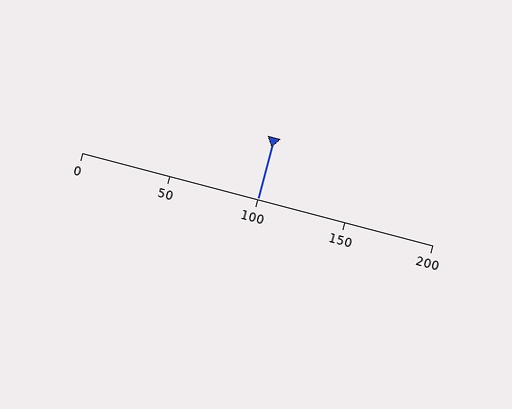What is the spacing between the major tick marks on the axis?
The major ticks are spaced 50 apart.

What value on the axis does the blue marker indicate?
The marker indicates approximately 100.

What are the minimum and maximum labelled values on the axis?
The axis runs from 0 to 200.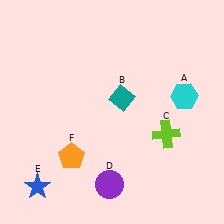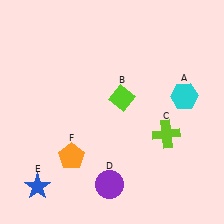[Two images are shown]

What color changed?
The diamond (B) changed from teal in Image 1 to lime in Image 2.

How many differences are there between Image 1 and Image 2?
There is 1 difference between the two images.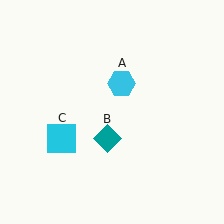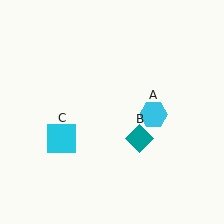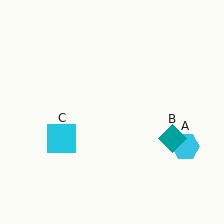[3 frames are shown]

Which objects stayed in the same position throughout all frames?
Cyan square (object C) remained stationary.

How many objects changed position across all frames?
2 objects changed position: cyan hexagon (object A), teal diamond (object B).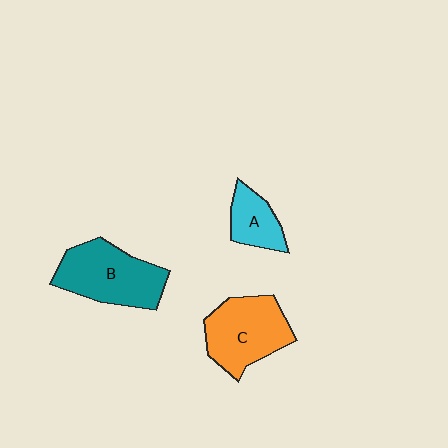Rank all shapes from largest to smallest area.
From largest to smallest: B (teal), C (orange), A (cyan).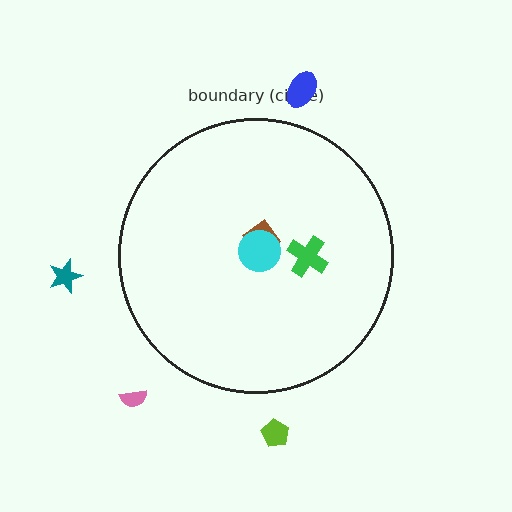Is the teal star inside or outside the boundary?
Outside.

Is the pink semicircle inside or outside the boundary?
Outside.